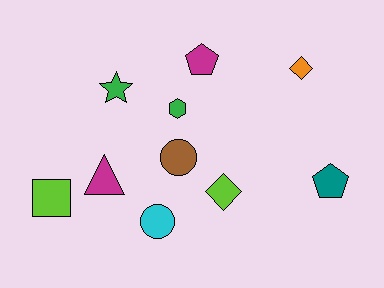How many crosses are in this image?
There are no crosses.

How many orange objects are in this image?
There is 1 orange object.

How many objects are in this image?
There are 10 objects.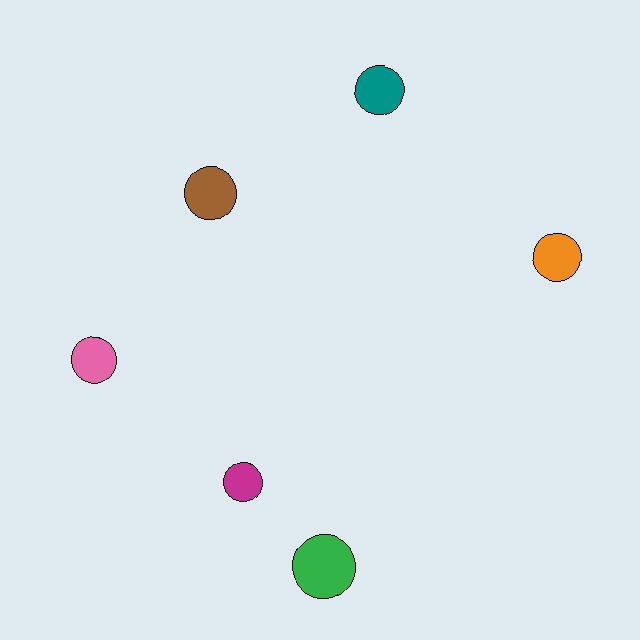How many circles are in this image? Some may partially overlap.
There are 6 circles.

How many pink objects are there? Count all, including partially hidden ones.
There is 1 pink object.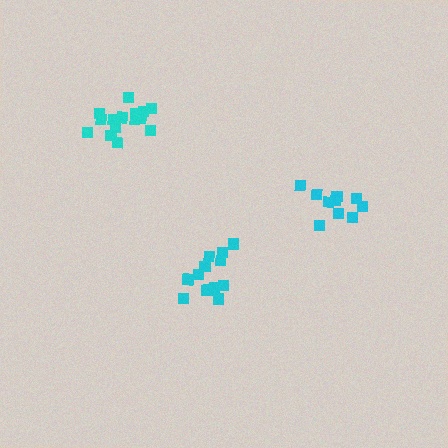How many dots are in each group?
Group 1: 10 dots, Group 2: 16 dots, Group 3: 15 dots (41 total).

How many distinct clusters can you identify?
There are 3 distinct clusters.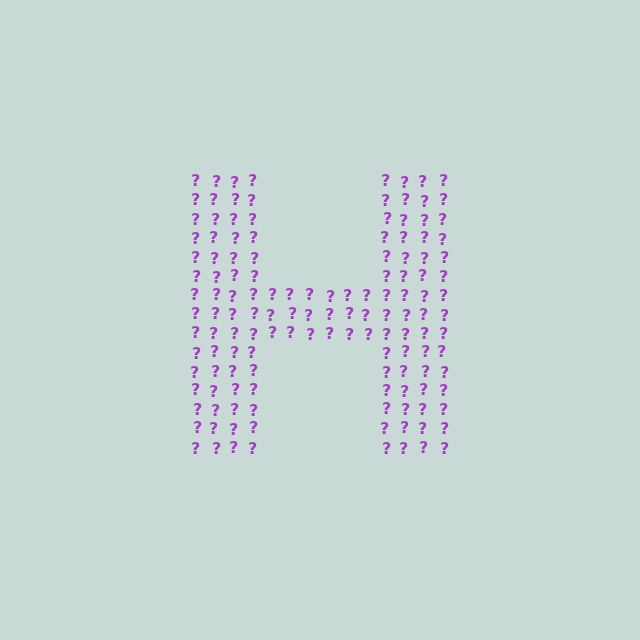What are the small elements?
The small elements are question marks.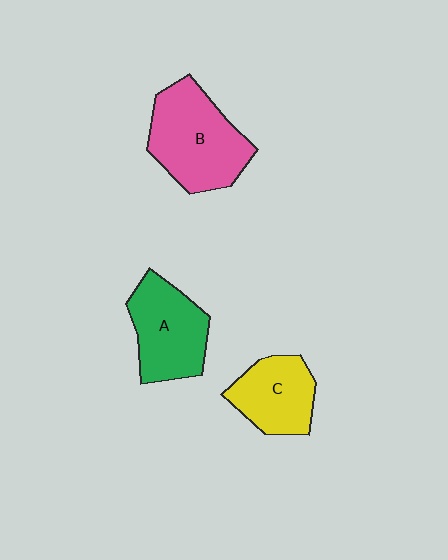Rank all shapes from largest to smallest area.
From largest to smallest: B (pink), A (green), C (yellow).